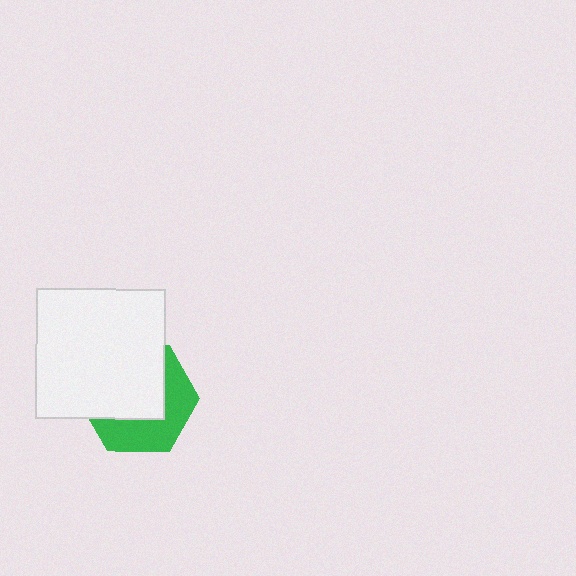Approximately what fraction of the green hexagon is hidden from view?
Roughly 57% of the green hexagon is hidden behind the white square.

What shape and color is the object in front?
The object in front is a white square.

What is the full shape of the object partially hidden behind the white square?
The partially hidden object is a green hexagon.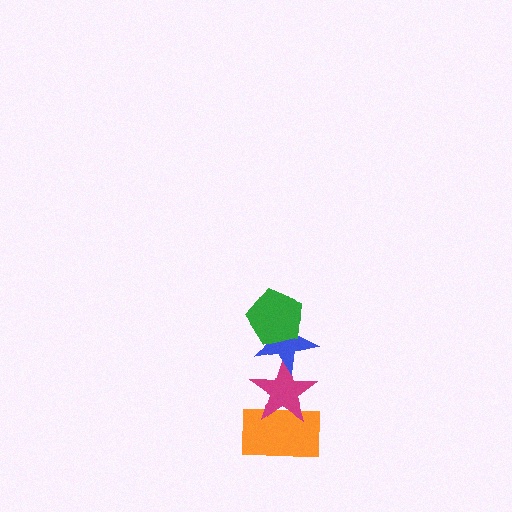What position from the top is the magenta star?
The magenta star is 3rd from the top.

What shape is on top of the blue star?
The green pentagon is on top of the blue star.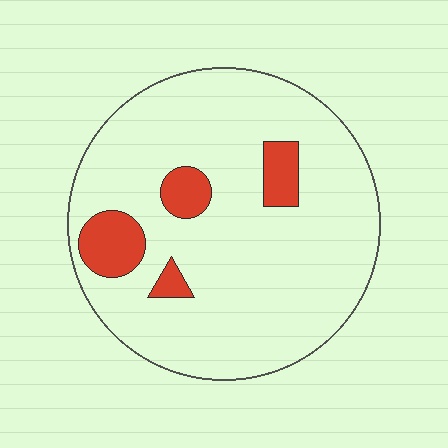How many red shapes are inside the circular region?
4.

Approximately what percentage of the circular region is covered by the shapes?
Approximately 10%.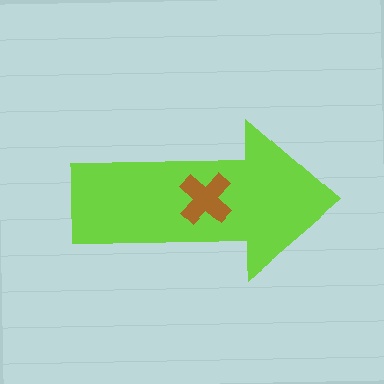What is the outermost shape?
The lime arrow.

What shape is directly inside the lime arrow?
The brown cross.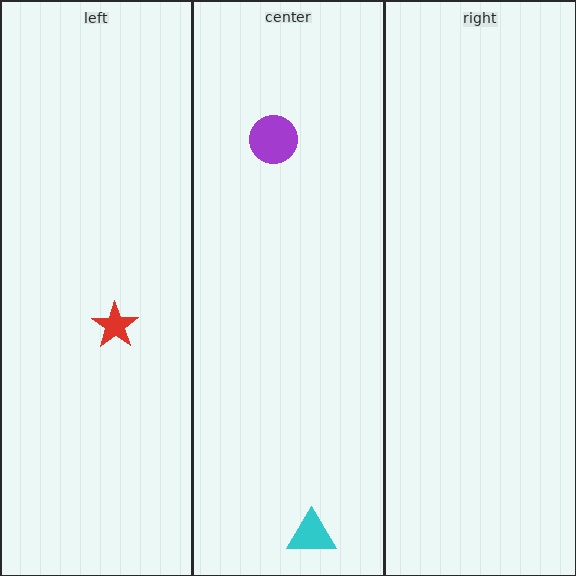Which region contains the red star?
The left region.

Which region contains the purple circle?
The center region.